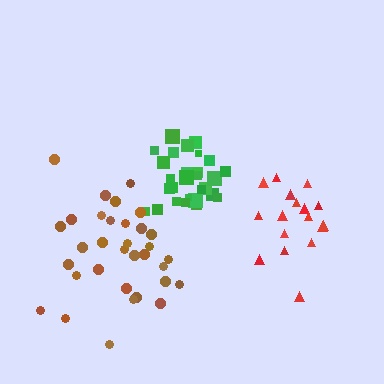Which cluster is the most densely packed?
Green.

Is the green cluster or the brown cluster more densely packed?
Green.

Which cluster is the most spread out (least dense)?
Brown.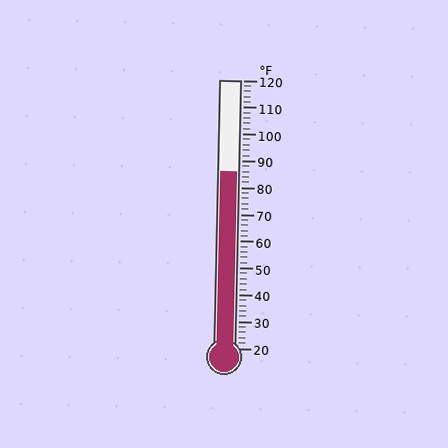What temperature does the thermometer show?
The thermometer shows approximately 86°F.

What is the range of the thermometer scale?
The thermometer scale ranges from 20°F to 120°F.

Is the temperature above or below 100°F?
The temperature is below 100°F.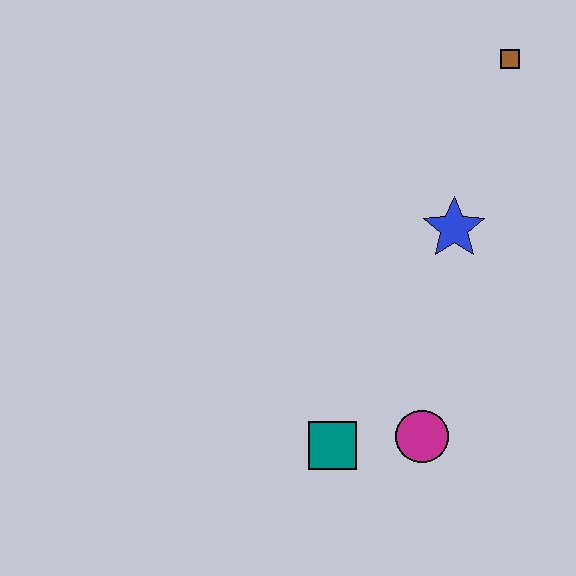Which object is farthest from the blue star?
The teal square is farthest from the blue star.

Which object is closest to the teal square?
The magenta circle is closest to the teal square.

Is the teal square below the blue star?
Yes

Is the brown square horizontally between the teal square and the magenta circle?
No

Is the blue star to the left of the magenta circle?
No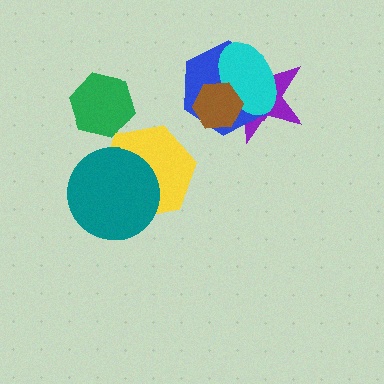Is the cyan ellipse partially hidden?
Yes, it is partially covered by another shape.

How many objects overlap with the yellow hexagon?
1 object overlaps with the yellow hexagon.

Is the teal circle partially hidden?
No, no other shape covers it.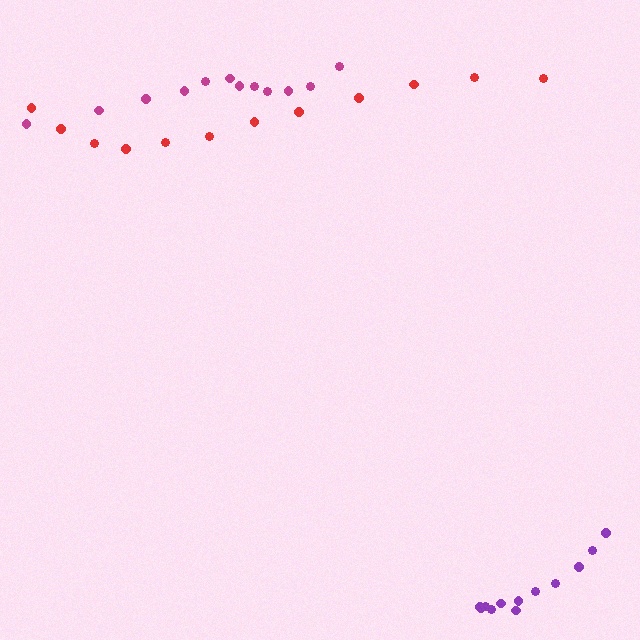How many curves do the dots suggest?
There are 3 distinct paths.